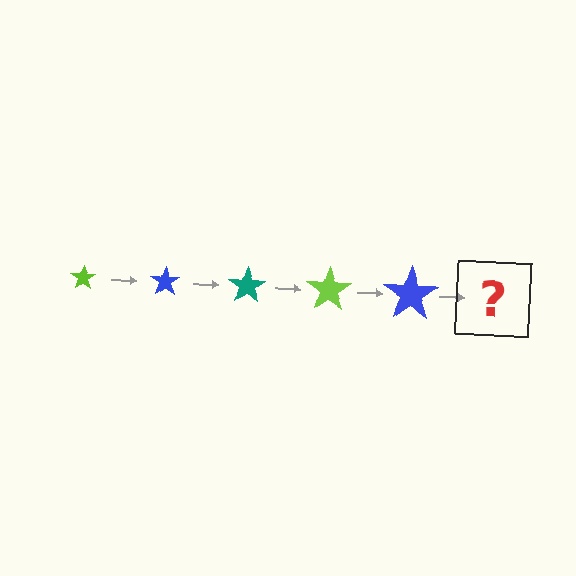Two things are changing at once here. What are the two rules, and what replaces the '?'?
The two rules are that the star grows larger each step and the color cycles through lime, blue, and teal. The '?' should be a teal star, larger than the previous one.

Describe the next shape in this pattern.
It should be a teal star, larger than the previous one.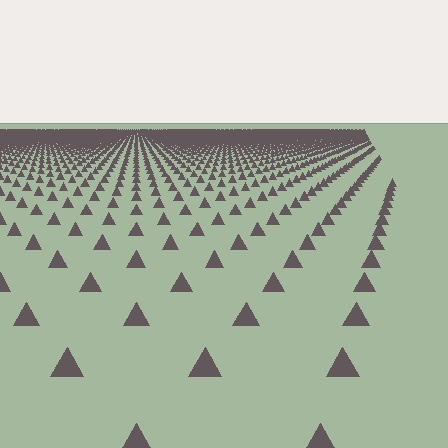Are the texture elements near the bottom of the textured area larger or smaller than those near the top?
Larger. Near the bottom, elements are closer to the viewer and appear at a bigger on-screen size.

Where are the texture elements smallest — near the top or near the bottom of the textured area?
Near the top.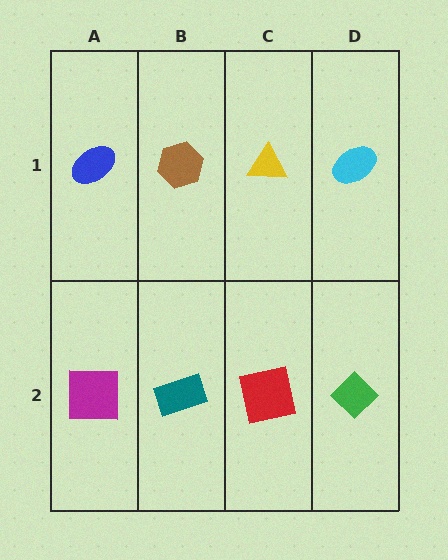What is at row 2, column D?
A green diamond.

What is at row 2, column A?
A magenta square.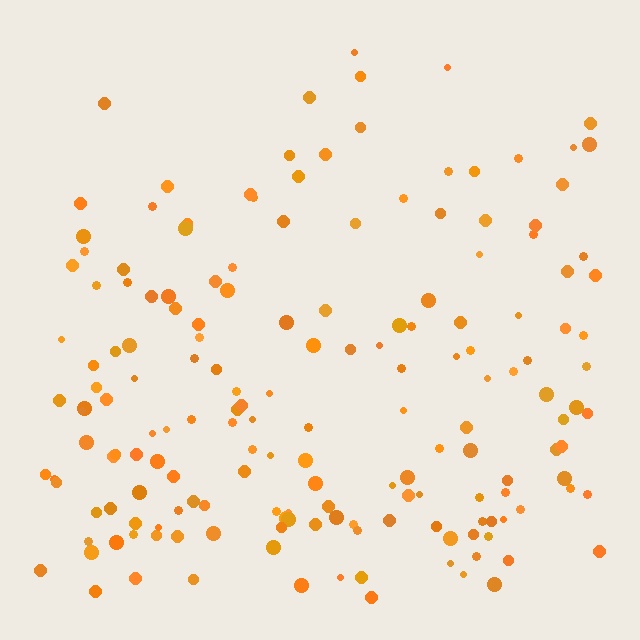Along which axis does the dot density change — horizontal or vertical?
Vertical.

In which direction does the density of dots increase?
From top to bottom, with the bottom side densest.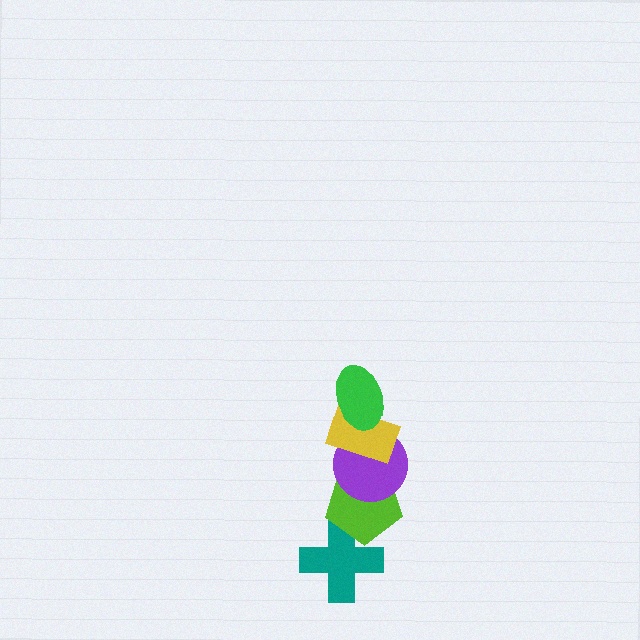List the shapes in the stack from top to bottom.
From top to bottom: the green ellipse, the yellow rectangle, the purple circle, the lime pentagon, the teal cross.